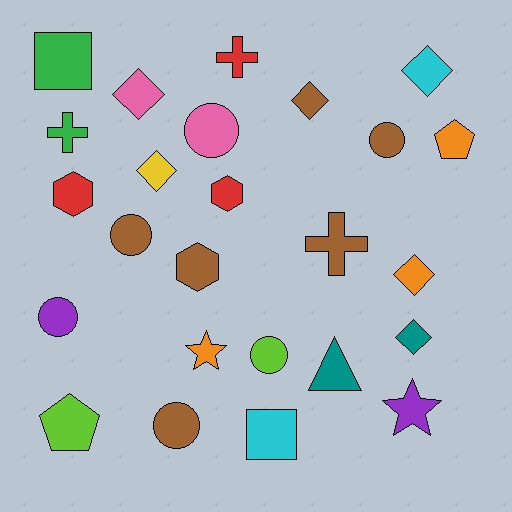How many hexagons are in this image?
There are 3 hexagons.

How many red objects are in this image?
There are 3 red objects.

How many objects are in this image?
There are 25 objects.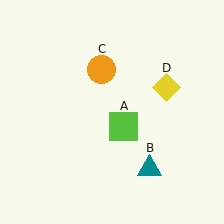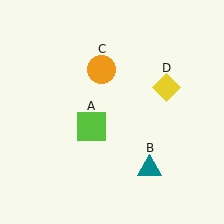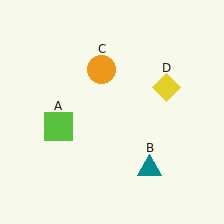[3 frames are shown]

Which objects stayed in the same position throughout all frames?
Teal triangle (object B) and orange circle (object C) and yellow diamond (object D) remained stationary.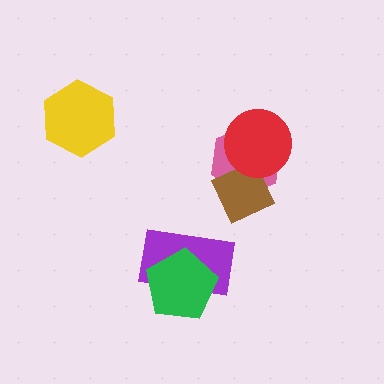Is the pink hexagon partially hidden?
Yes, it is partially covered by another shape.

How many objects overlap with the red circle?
2 objects overlap with the red circle.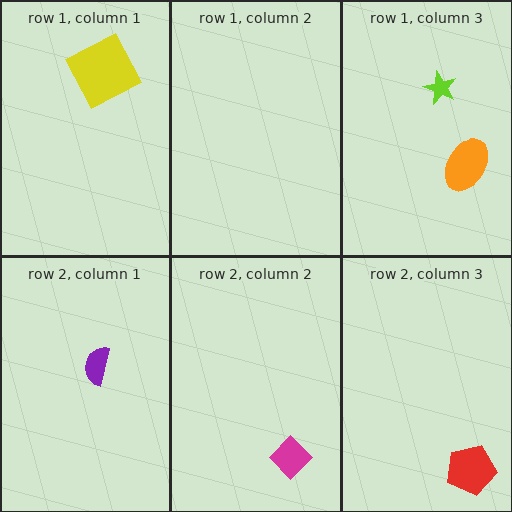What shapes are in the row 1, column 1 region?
The yellow square.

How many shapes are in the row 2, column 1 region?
1.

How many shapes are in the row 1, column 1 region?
1.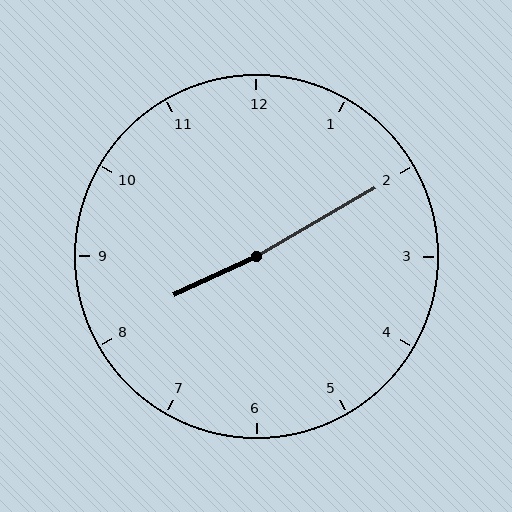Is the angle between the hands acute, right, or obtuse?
It is obtuse.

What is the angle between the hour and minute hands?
Approximately 175 degrees.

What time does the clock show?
8:10.